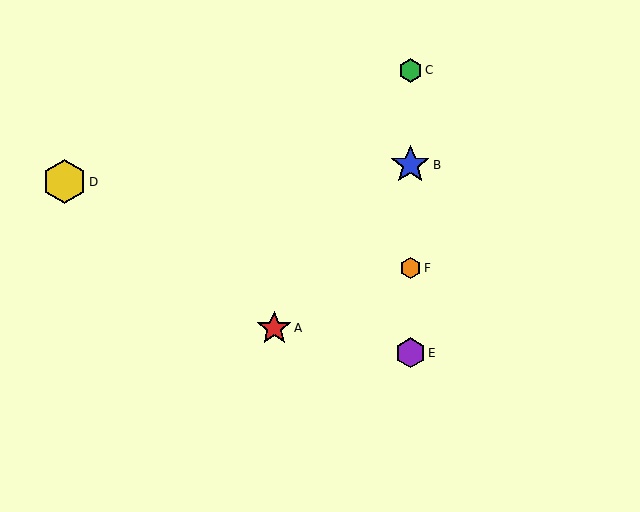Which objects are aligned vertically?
Objects B, C, E, F are aligned vertically.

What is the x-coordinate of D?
Object D is at x≈64.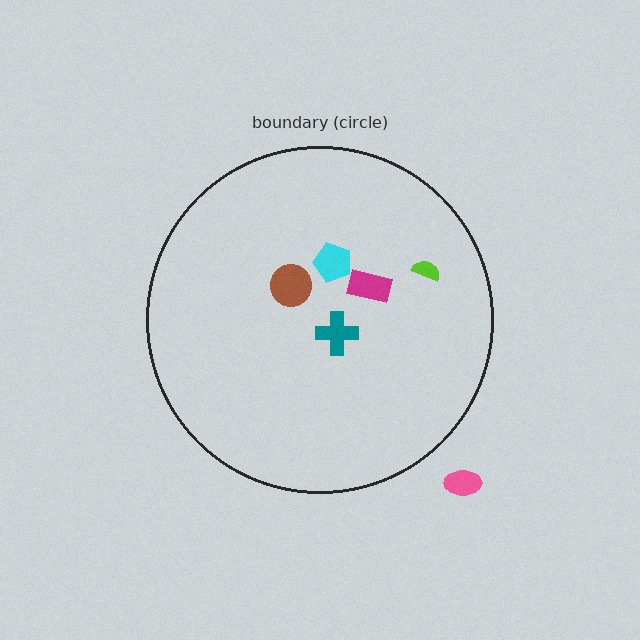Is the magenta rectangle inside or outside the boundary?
Inside.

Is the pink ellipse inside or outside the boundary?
Outside.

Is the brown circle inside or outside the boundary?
Inside.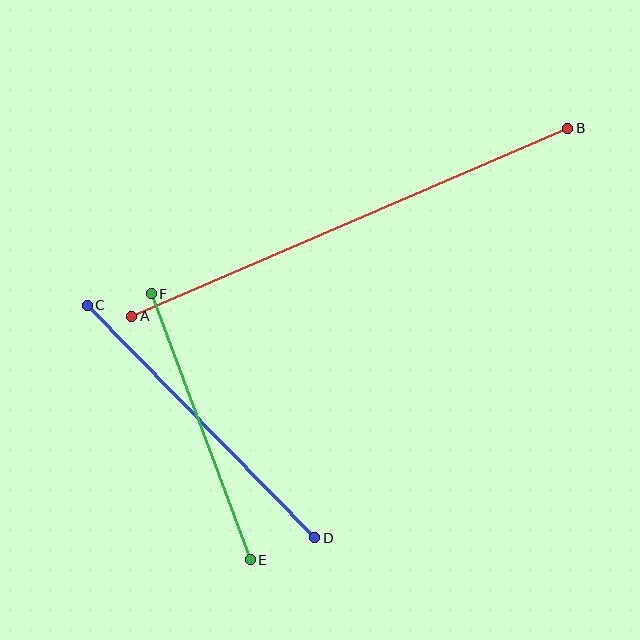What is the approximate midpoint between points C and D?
The midpoint is at approximately (201, 422) pixels.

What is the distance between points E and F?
The distance is approximately 284 pixels.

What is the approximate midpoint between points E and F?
The midpoint is at approximately (201, 427) pixels.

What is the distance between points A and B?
The distance is approximately 475 pixels.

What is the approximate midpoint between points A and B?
The midpoint is at approximately (350, 222) pixels.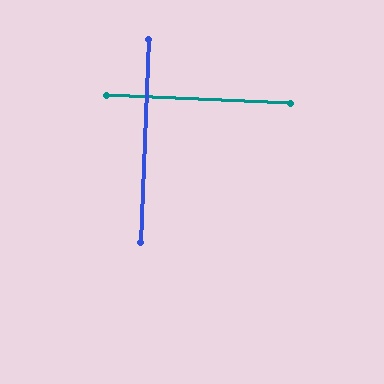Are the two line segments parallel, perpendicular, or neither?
Perpendicular — they meet at approximately 90°.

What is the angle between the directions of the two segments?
Approximately 90 degrees.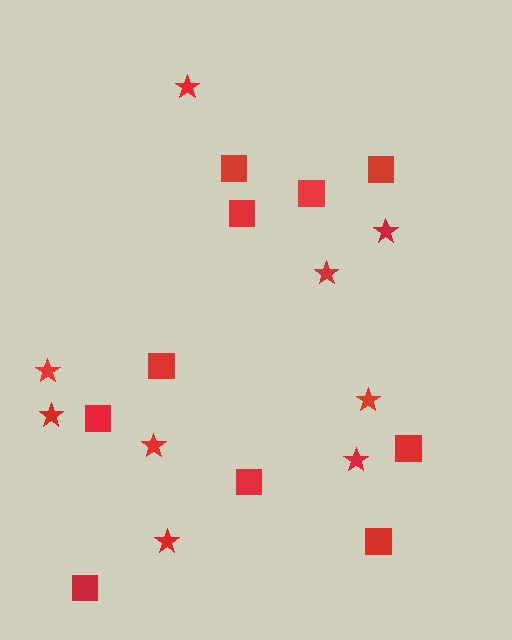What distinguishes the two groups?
There are 2 groups: one group of squares (10) and one group of stars (9).